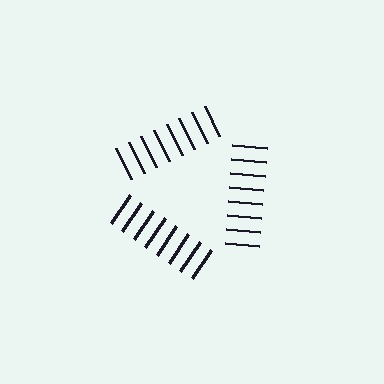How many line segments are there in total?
24 — 8 along each of the 3 edges.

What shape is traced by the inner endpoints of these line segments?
An illusory triangle — the line segments terminate on its edges but no continuous stroke is drawn.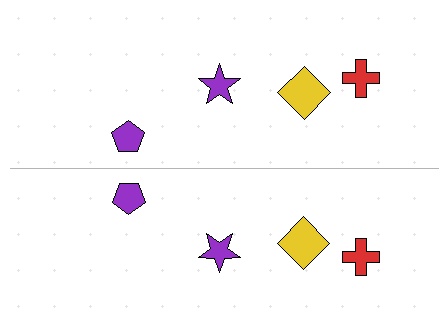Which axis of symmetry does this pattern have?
The pattern has a horizontal axis of symmetry running through the center of the image.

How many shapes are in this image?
There are 8 shapes in this image.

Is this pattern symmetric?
Yes, this pattern has bilateral (reflection) symmetry.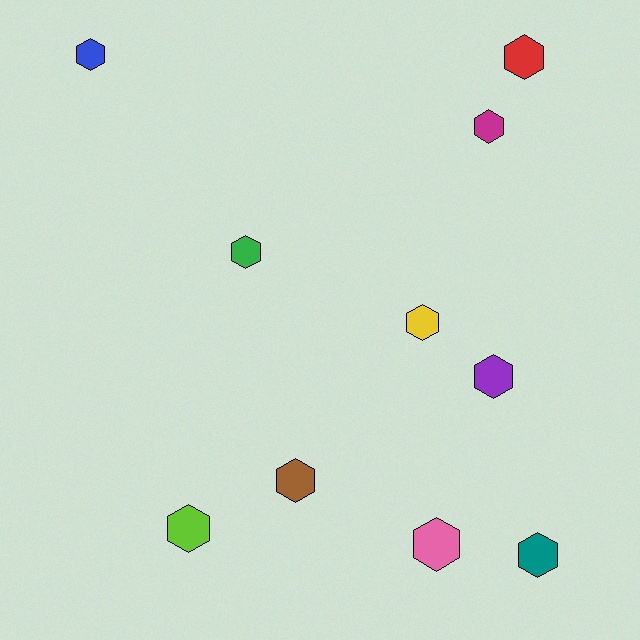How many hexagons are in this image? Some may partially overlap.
There are 10 hexagons.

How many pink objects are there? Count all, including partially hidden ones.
There is 1 pink object.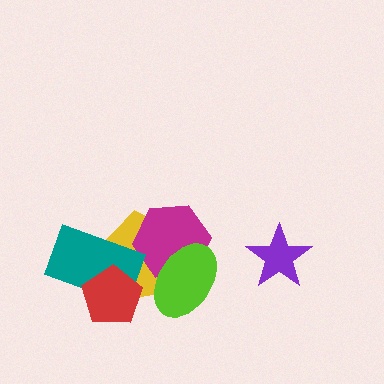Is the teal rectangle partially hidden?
Yes, it is partially covered by another shape.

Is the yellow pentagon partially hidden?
Yes, it is partially covered by another shape.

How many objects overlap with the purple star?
0 objects overlap with the purple star.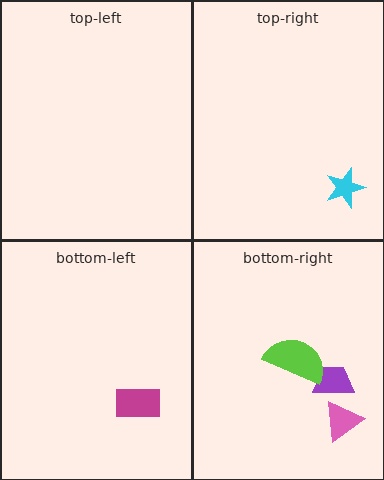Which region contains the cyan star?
The top-right region.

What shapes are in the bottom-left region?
The magenta rectangle.